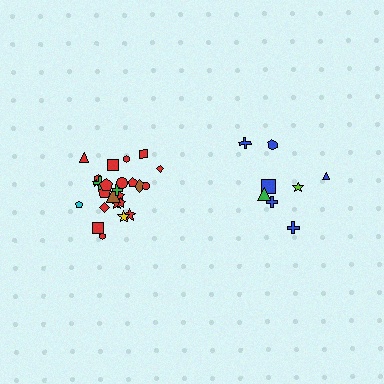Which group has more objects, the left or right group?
The left group.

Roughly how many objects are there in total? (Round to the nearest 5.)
Roughly 35 objects in total.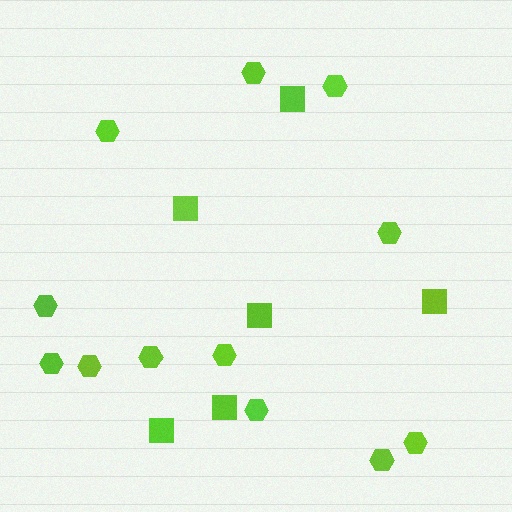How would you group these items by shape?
There are 2 groups: one group of hexagons (12) and one group of squares (6).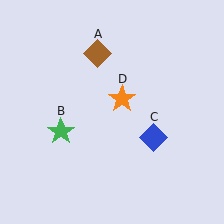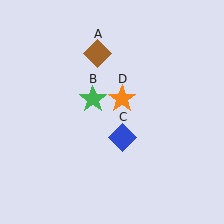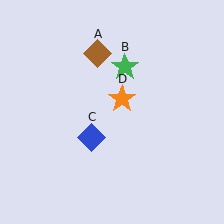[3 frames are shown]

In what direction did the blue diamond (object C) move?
The blue diamond (object C) moved left.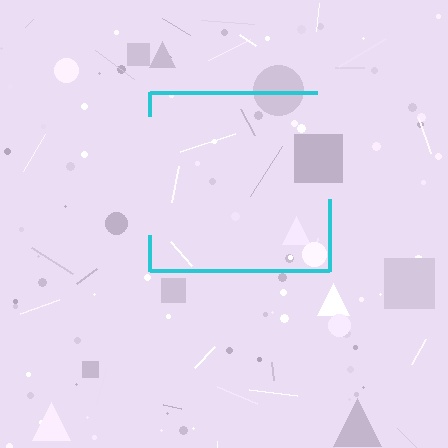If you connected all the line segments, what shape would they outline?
They would outline a square.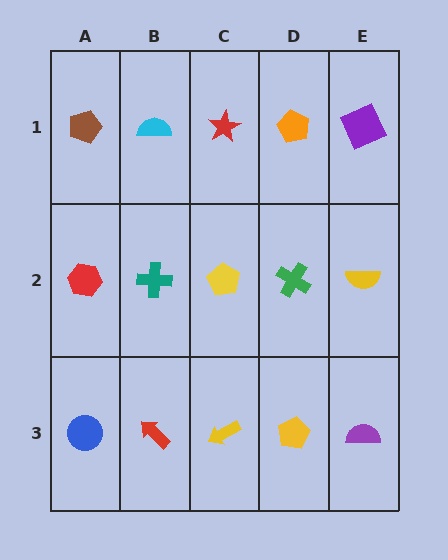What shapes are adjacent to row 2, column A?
A brown pentagon (row 1, column A), a blue circle (row 3, column A), a teal cross (row 2, column B).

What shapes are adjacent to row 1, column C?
A yellow pentagon (row 2, column C), a cyan semicircle (row 1, column B), an orange pentagon (row 1, column D).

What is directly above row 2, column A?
A brown pentagon.